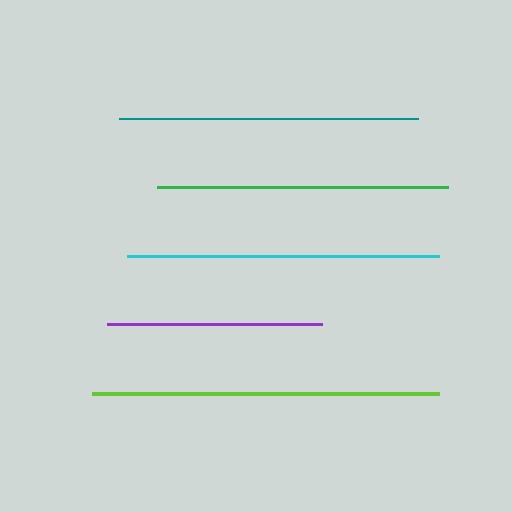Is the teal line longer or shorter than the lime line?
The lime line is longer than the teal line.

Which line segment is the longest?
The lime line is the longest at approximately 347 pixels.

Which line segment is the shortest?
The purple line is the shortest at approximately 215 pixels.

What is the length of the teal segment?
The teal segment is approximately 300 pixels long.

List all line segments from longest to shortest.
From longest to shortest: lime, cyan, teal, green, purple.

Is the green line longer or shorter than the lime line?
The lime line is longer than the green line.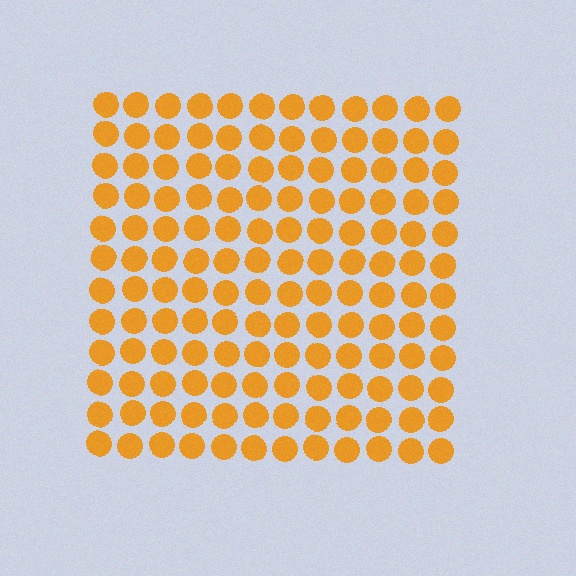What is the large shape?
The large shape is a square.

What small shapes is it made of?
It is made of small circles.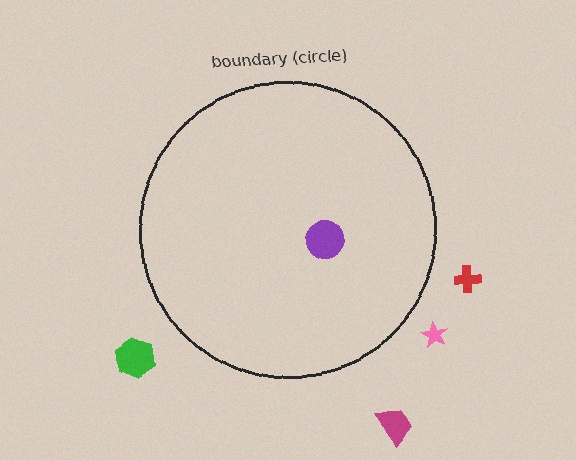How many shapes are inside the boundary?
1 inside, 4 outside.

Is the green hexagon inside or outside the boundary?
Outside.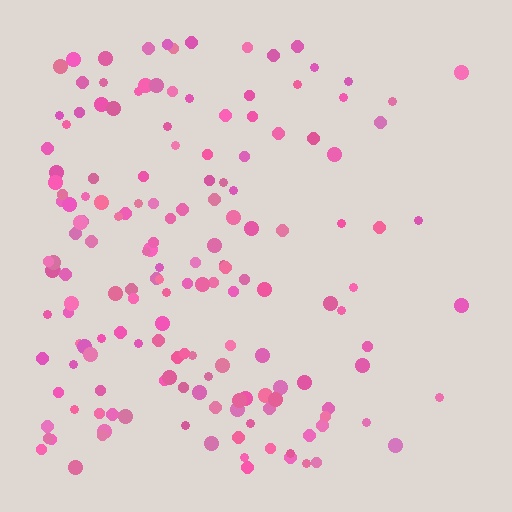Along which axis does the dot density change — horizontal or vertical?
Horizontal.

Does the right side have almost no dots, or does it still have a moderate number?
Still a moderate number, just noticeably fewer than the left.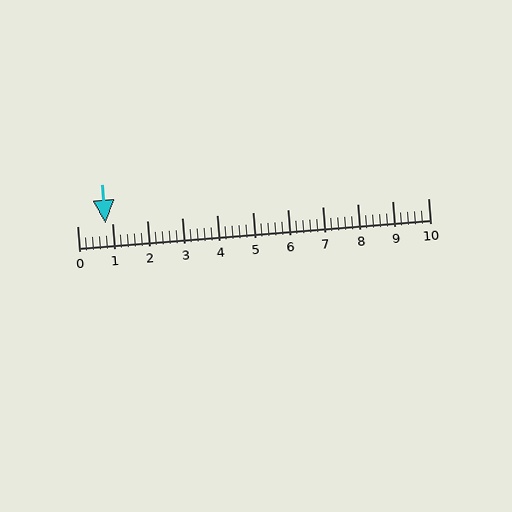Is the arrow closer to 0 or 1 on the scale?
The arrow is closer to 1.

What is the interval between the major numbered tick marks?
The major tick marks are spaced 1 units apart.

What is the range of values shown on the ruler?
The ruler shows values from 0 to 10.